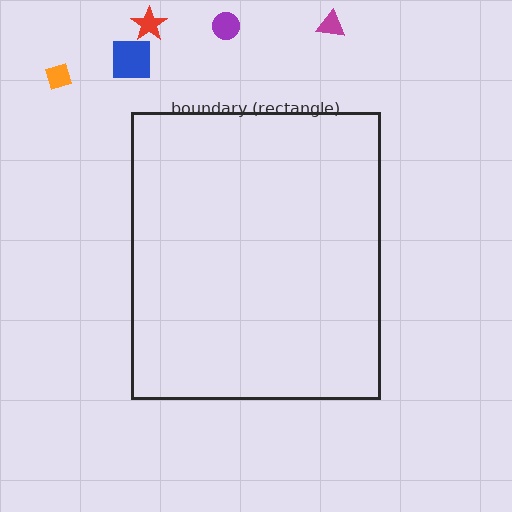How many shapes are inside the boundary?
0 inside, 5 outside.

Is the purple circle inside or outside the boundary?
Outside.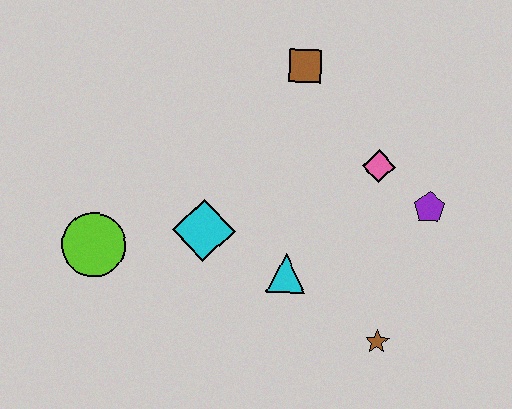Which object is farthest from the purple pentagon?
The lime circle is farthest from the purple pentagon.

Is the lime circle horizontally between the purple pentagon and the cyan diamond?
No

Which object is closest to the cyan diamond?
The cyan triangle is closest to the cyan diamond.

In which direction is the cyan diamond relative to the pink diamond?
The cyan diamond is to the left of the pink diamond.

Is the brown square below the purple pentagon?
No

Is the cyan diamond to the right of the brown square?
No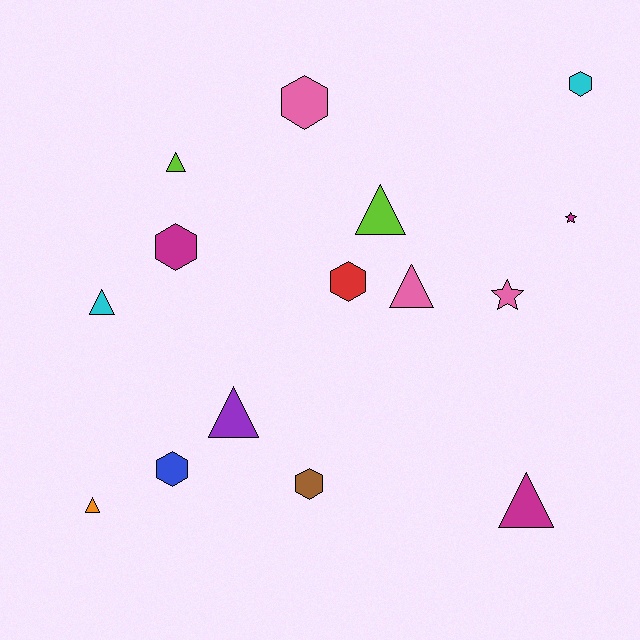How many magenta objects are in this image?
There are 3 magenta objects.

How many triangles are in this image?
There are 7 triangles.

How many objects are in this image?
There are 15 objects.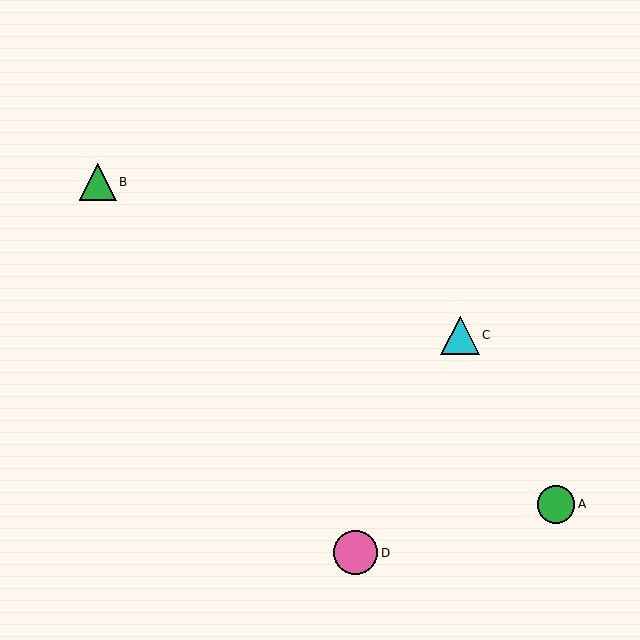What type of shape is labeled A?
Shape A is a green circle.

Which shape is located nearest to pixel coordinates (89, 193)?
The green triangle (labeled B) at (98, 182) is nearest to that location.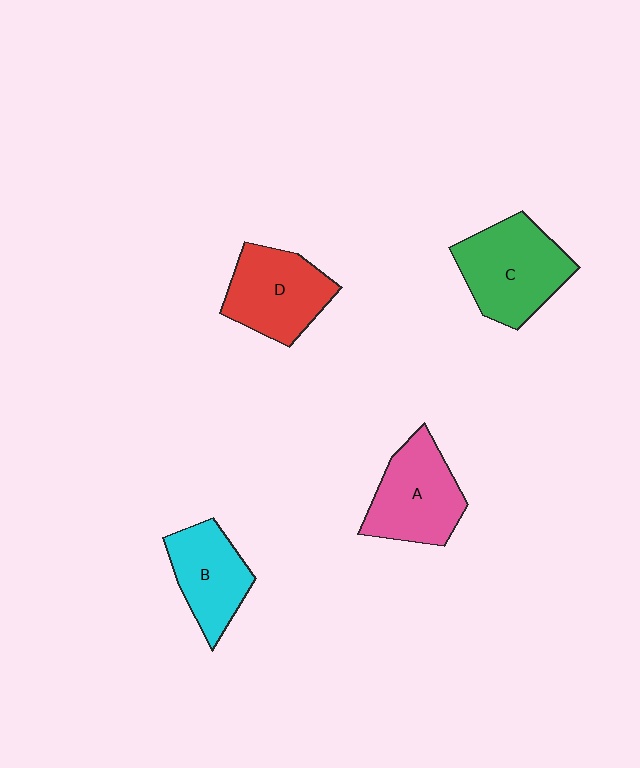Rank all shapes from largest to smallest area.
From largest to smallest: C (green), A (pink), D (red), B (cyan).